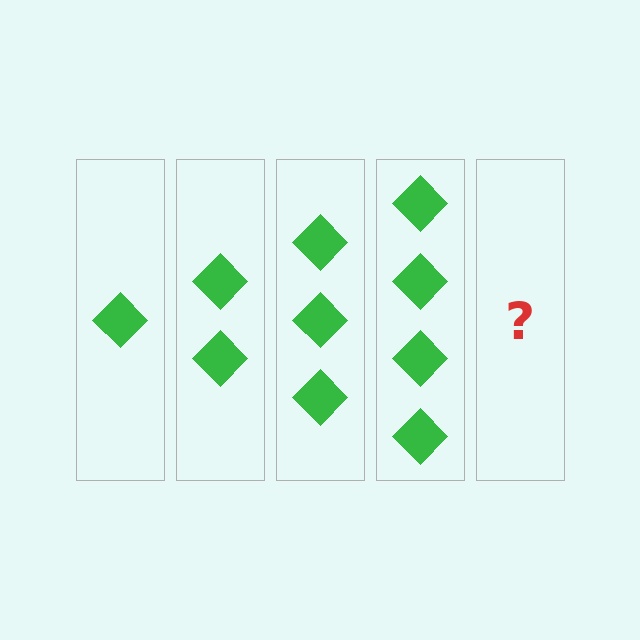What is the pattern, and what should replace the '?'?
The pattern is that each step adds one more diamond. The '?' should be 5 diamonds.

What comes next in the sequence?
The next element should be 5 diamonds.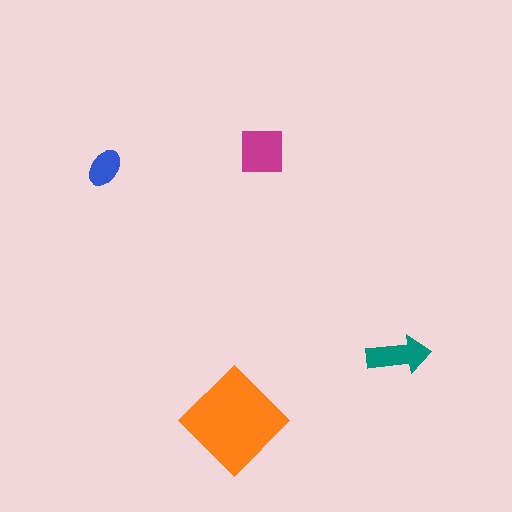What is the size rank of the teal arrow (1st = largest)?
3rd.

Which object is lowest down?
The orange diamond is bottommost.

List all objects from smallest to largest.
The blue ellipse, the teal arrow, the magenta square, the orange diamond.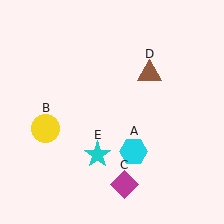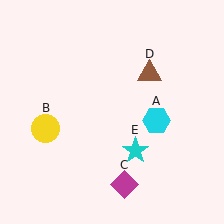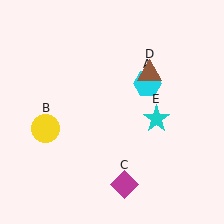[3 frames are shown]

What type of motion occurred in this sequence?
The cyan hexagon (object A), cyan star (object E) rotated counterclockwise around the center of the scene.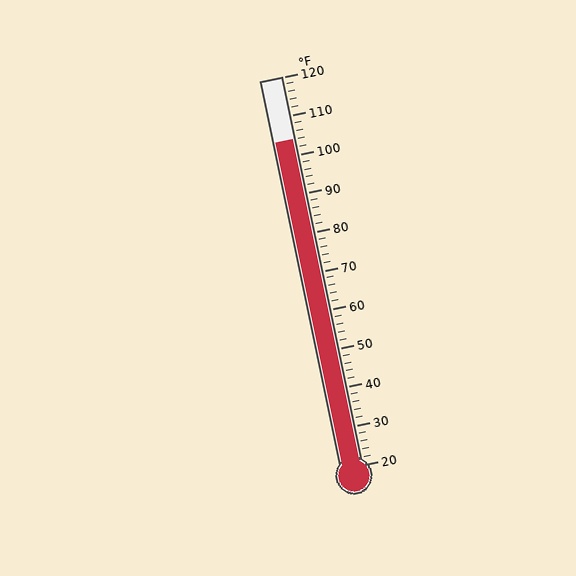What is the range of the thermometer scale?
The thermometer scale ranges from 20°F to 120°F.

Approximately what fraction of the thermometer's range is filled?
The thermometer is filled to approximately 85% of its range.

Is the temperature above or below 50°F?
The temperature is above 50°F.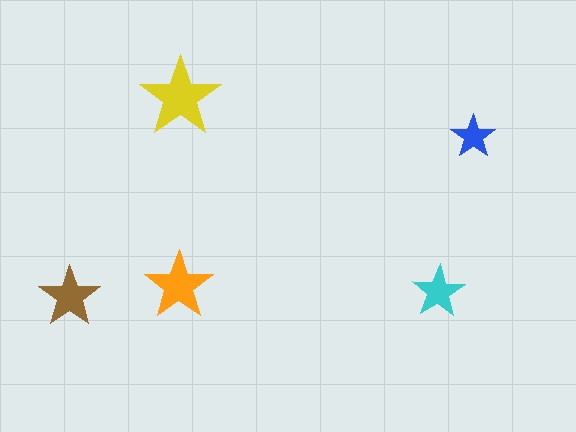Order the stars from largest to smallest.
the yellow one, the orange one, the brown one, the cyan one, the blue one.